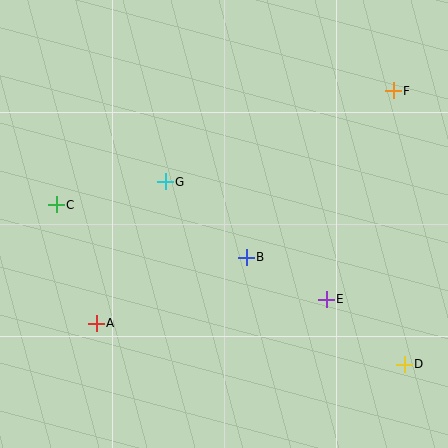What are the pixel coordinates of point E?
Point E is at (326, 299).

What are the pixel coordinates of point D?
Point D is at (404, 364).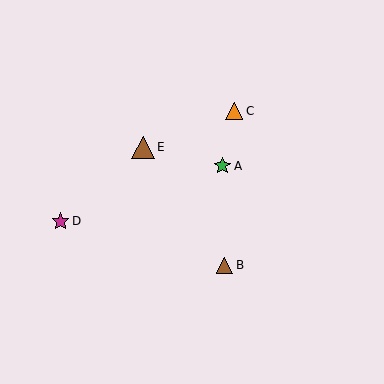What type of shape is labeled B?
Shape B is a brown triangle.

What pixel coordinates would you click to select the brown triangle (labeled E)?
Click at (143, 147) to select the brown triangle E.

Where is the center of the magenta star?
The center of the magenta star is at (61, 222).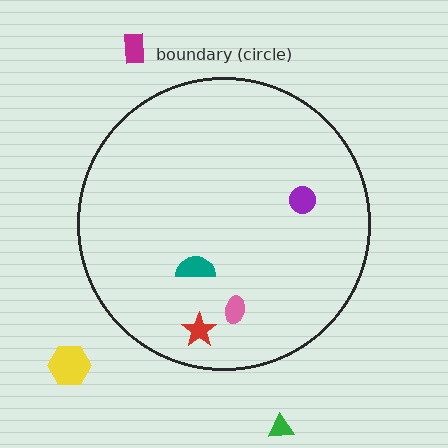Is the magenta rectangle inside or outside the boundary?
Outside.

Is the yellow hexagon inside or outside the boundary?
Outside.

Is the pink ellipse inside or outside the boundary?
Inside.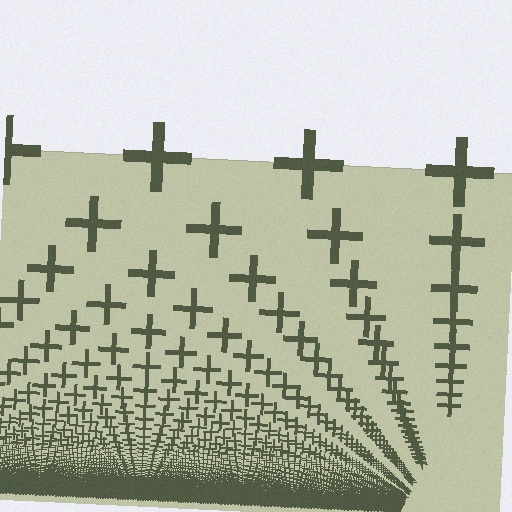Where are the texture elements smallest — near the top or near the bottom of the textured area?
Near the bottom.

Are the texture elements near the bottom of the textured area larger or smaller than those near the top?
Smaller. The gradient is inverted — elements near the bottom are smaller and denser.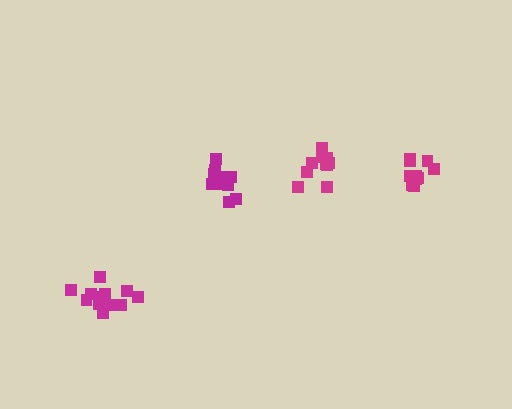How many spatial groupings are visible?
There are 4 spatial groupings.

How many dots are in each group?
Group 1: 11 dots, Group 2: 12 dots, Group 3: 13 dots, Group 4: 10 dots (46 total).